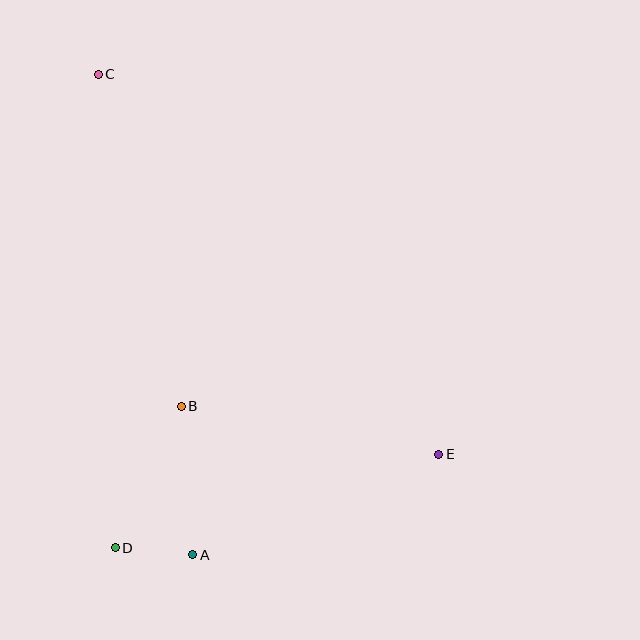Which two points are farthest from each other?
Points C and E are farthest from each other.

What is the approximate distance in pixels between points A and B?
The distance between A and B is approximately 149 pixels.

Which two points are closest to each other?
Points A and D are closest to each other.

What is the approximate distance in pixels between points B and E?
The distance between B and E is approximately 262 pixels.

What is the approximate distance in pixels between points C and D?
The distance between C and D is approximately 474 pixels.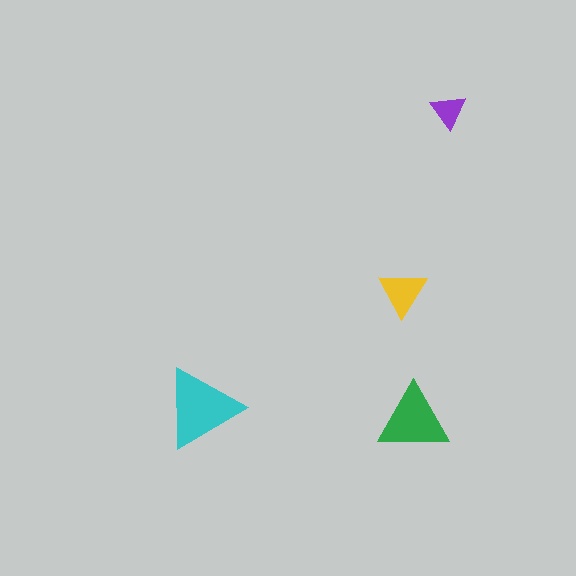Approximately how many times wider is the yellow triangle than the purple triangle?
About 1.5 times wider.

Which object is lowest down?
The green triangle is bottommost.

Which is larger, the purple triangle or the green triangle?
The green one.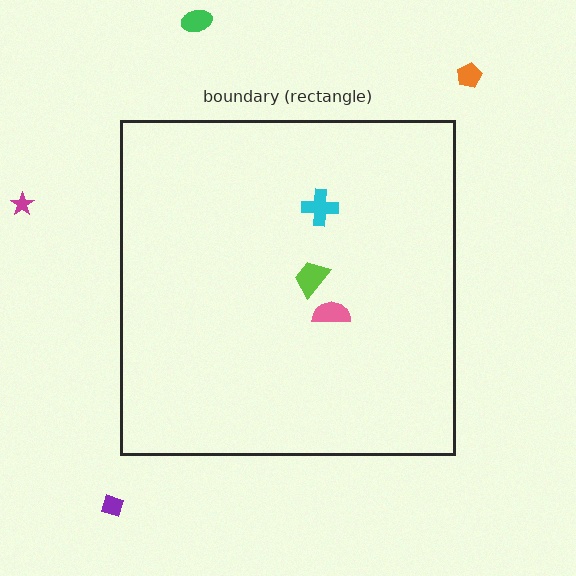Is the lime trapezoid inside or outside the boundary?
Inside.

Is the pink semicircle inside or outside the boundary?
Inside.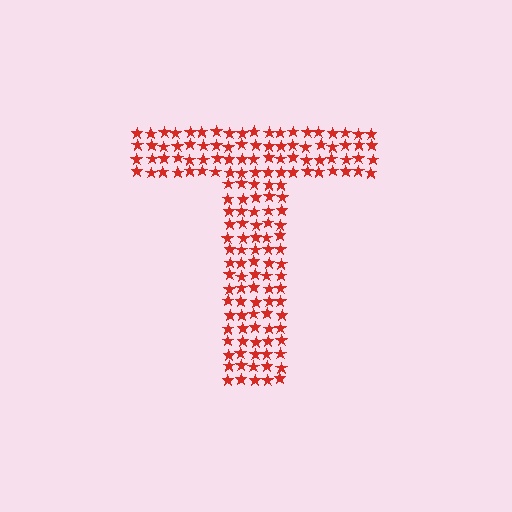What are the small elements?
The small elements are stars.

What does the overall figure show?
The overall figure shows the letter T.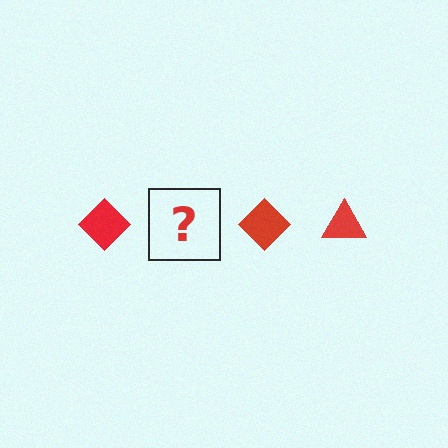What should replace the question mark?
The question mark should be replaced with a red triangle.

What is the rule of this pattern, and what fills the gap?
The rule is that the pattern cycles through diamond, triangle shapes in red. The gap should be filled with a red triangle.